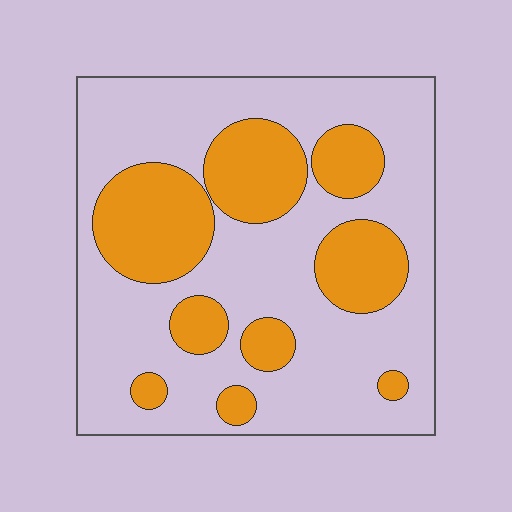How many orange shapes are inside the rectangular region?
9.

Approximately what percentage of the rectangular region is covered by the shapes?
Approximately 30%.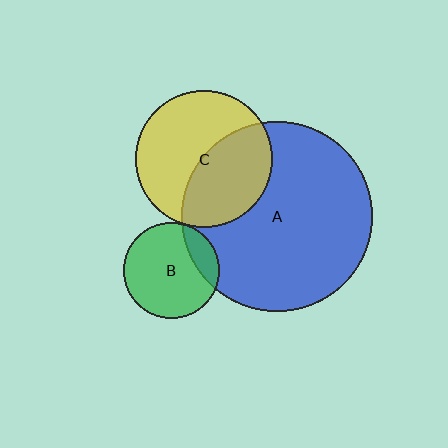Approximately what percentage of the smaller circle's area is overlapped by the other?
Approximately 15%.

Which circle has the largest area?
Circle A (blue).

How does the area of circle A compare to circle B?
Approximately 3.9 times.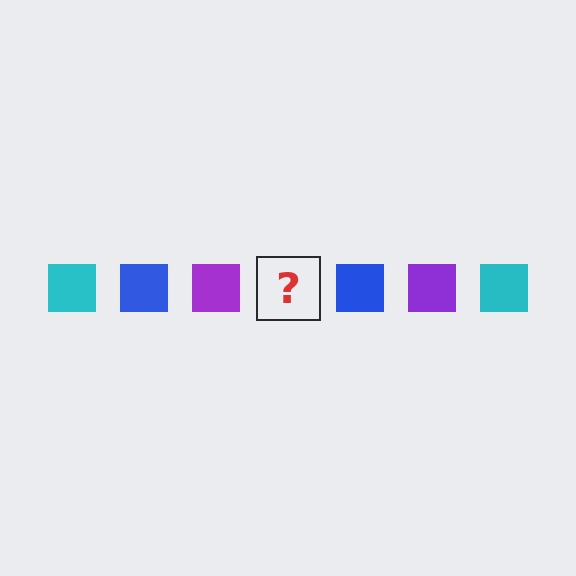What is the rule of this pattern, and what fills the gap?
The rule is that the pattern cycles through cyan, blue, purple squares. The gap should be filled with a cyan square.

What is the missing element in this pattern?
The missing element is a cyan square.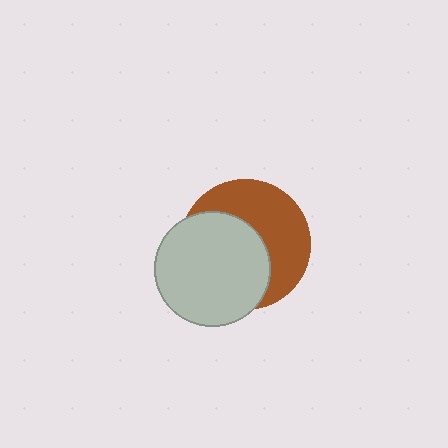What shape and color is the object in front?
The object in front is a light gray circle.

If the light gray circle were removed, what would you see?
You would see the complete brown circle.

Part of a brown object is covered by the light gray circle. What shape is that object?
It is a circle.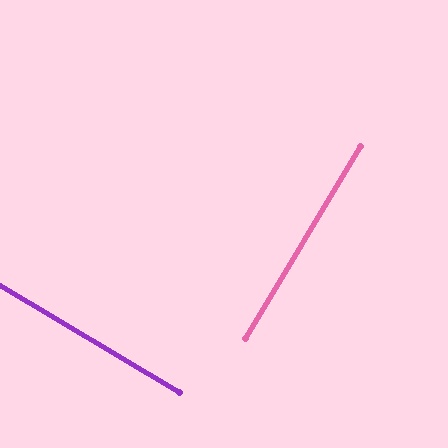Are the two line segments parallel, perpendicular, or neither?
Perpendicular — they meet at approximately 90°.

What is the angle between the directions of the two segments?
Approximately 90 degrees.